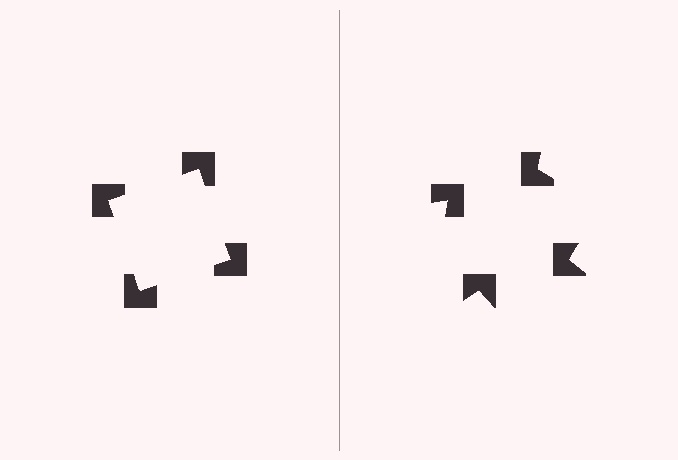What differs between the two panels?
The notched squares are positioned identically on both sides; only the wedge orientations differ. On the left they align to a square; on the right they are misaligned.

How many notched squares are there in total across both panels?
8 — 4 on each side.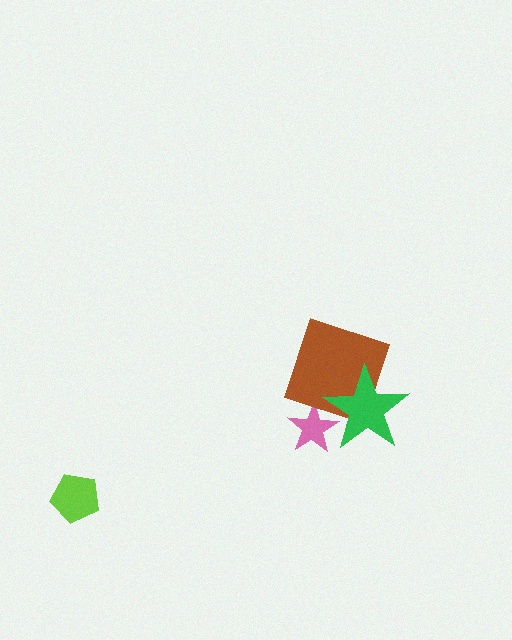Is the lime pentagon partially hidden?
No, no other shape covers it.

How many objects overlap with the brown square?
1 object overlaps with the brown square.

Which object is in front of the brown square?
The green star is in front of the brown square.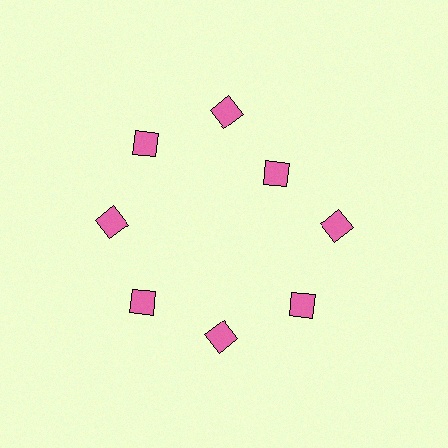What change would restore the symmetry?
The symmetry would be restored by moving it outward, back onto the ring so that all 8 diamonds sit at equal angles and equal distance from the center.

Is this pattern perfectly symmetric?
No. The 8 pink diamonds are arranged in a ring, but one element near the 2 o'clock position is pulled inward toward the center, breaking the 8-fold rotational symmetry.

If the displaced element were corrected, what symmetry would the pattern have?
It would have 8-fold rotational symmetry — the pattern would map onto itself every 45 degrees.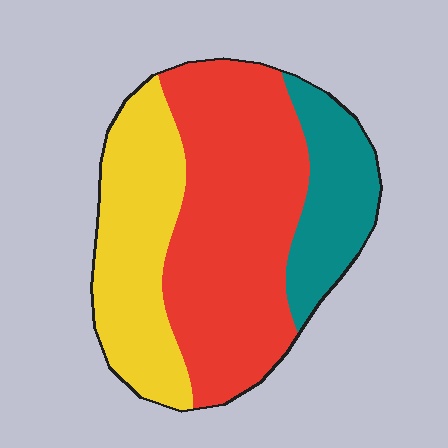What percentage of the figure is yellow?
Yellow covers about 30% of the figure.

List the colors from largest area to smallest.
From largest to smallest: red, yellow, teal.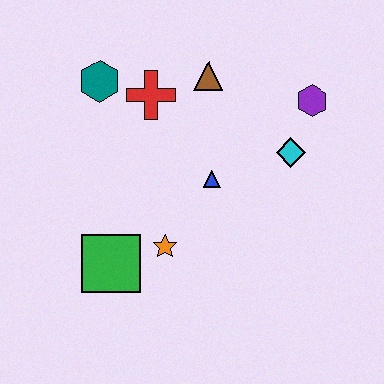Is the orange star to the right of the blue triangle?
No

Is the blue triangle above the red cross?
No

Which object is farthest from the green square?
The purple hexagon is farthest from the green square.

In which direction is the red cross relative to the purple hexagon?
The red cross is to the left of the purple hexagon.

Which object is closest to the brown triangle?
The red cross is closest to the brown triangle.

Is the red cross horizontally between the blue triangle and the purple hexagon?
No